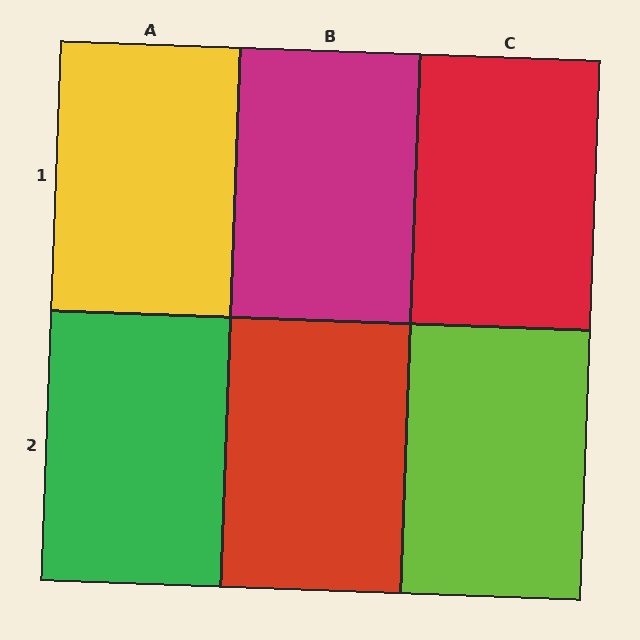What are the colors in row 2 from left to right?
Green, red, lime.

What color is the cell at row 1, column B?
Magenta.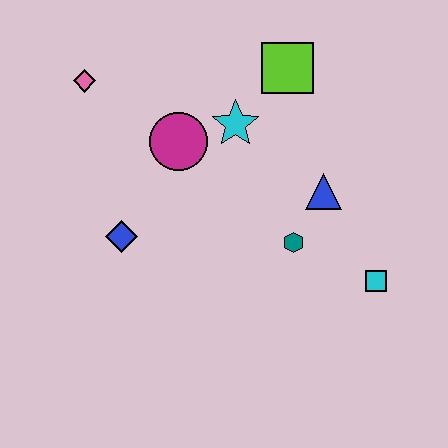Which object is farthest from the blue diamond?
The cyan square is farthest from the blue diamond.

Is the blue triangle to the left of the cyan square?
Yes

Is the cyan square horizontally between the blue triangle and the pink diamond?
No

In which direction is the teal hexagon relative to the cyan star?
The teal hexagon is below the cyan star.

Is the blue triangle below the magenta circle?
Yes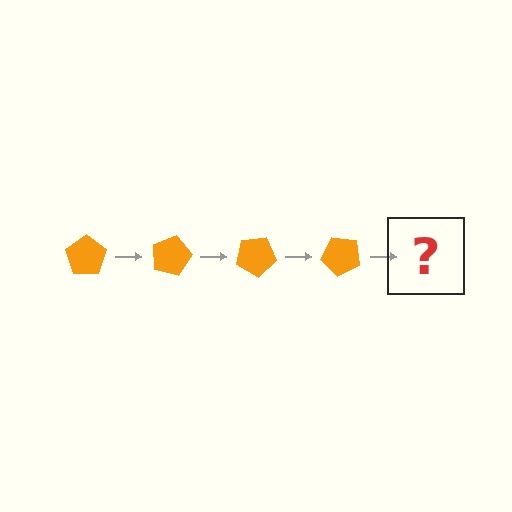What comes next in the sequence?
The next element should be an orange pentagon rotated 60 degrees.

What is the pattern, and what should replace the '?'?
The pattern is that the pentagon rotates 15 degrees each step. The '?' should be an orange pentagon rotated 60 degrees.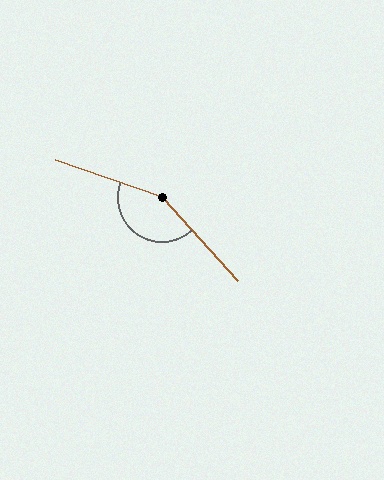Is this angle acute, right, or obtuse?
It is obtuse.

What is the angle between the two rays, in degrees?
Approximately 151 degrees.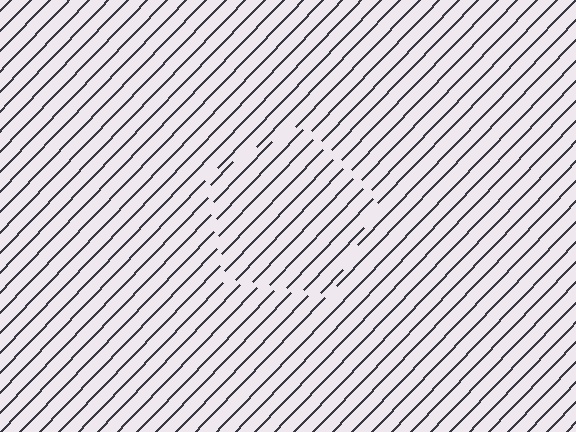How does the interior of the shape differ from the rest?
The interior of the shape contains the same grating, shifted by half a period — the contour is defined by the phase discontinuity where line-ends from the inner and outer gratings abut.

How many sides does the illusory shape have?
5 sides — the line-ends trace a pentagon.